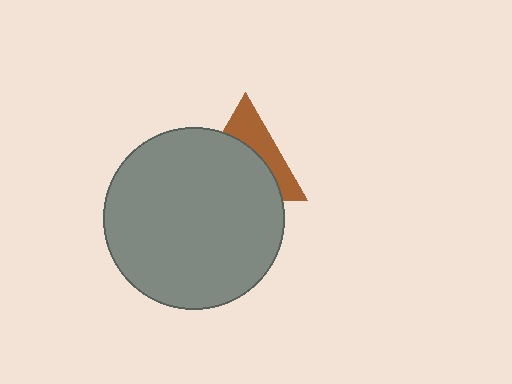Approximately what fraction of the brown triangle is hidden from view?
Roughly 62% of the brown triangle is hidden behind the gray circle.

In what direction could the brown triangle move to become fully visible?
The brown triangle could move up. That would shift it out from behind the gray circle entirely.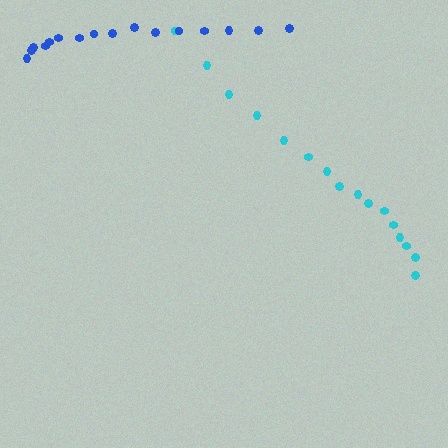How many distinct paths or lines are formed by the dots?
There are 2 distinct paths.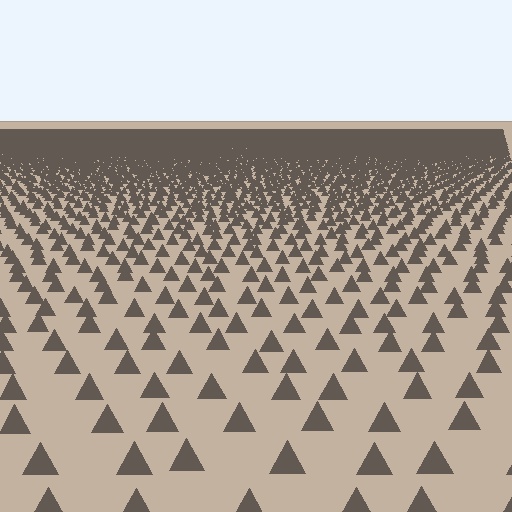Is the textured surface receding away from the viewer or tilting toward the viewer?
The surface is receding away from the viewer. Texture elements get smaller and denser toward the top.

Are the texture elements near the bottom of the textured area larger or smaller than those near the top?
Larger. Near the bottom, elements are closer to the viewer and appear at a bigger on-screen size.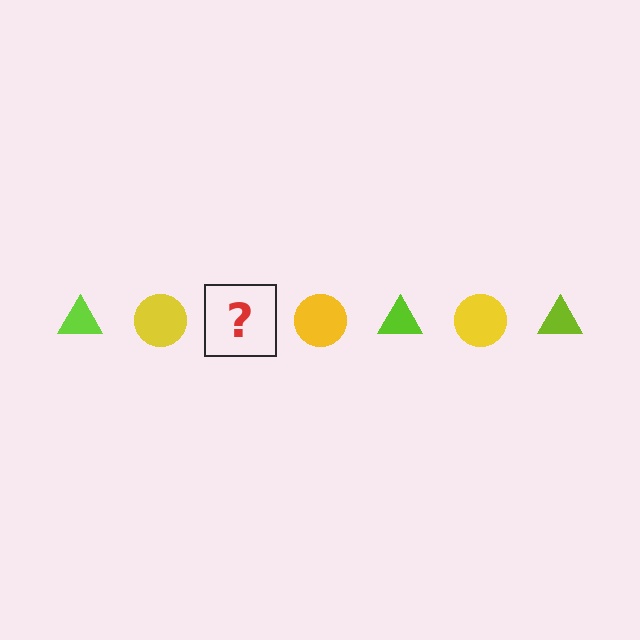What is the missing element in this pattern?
The missing element is a lime triangle.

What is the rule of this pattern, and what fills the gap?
The rule is that the pattern alternates between lime triangle and yellow circle. The gap should be filled with a lime triangle.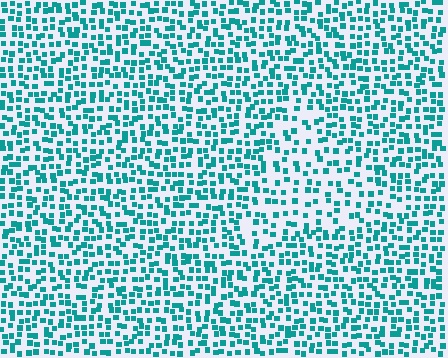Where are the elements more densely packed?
The elements are more densely packed outside the triangle boundary.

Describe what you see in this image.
The image contains small teal elements arranged at two different densities. A triangle-shaped region is visible where the elements are less densely packed than the surrounding area.